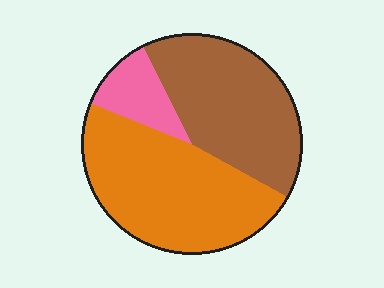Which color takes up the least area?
Pink, at roughly 10%.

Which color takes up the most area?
Orange, at roughly 50%.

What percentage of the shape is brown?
Brown takes up about two fifths (2/5) of the shape.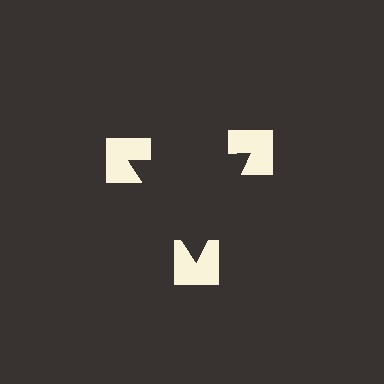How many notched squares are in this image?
There are 3 — one at each vertex of the illusory triangle.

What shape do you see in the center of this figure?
An illusory triangle — its edges are inferred from the aligned wedge cuts in the notched squares, not physically drawn.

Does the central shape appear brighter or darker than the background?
It typically appears slightly darker than the background, even though no actual brightness change is drawn.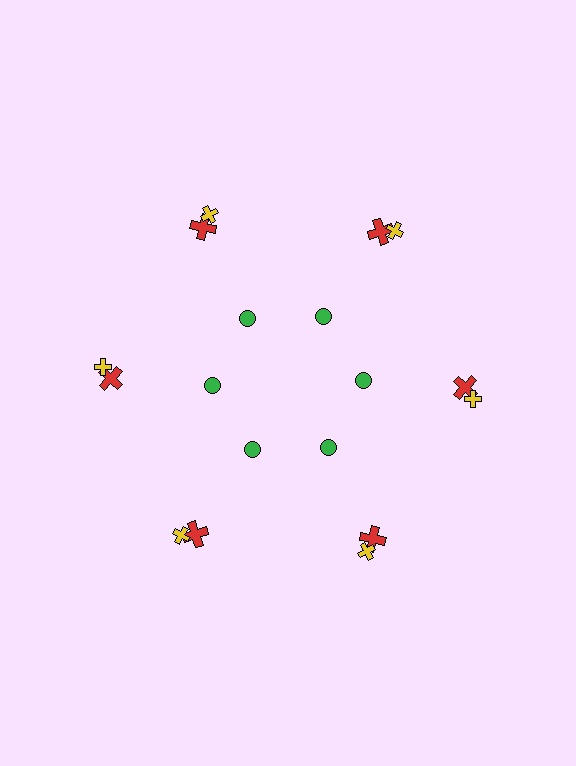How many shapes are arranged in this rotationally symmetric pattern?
There are 18 shapes, arranged in 6 groups of 3.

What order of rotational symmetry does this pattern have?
This pattern has 6-fold rotational symmetry.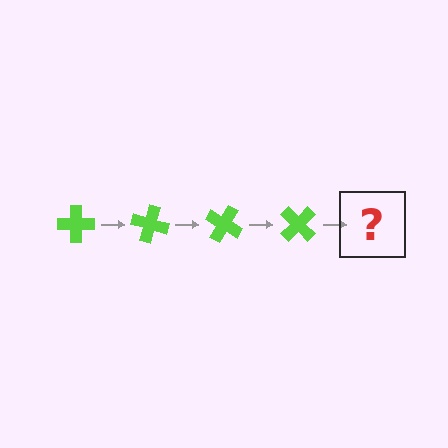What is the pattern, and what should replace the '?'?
The pattern is that the cross rotates 15 degrees each step. The '?' should be a lime cross rotated 60 degrees.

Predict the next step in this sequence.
The next step is a lime cross rotated 60 degrees.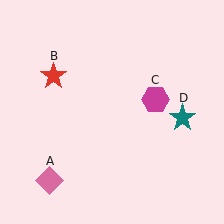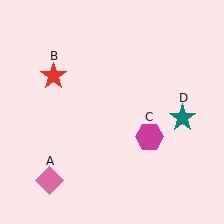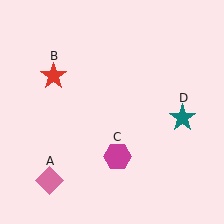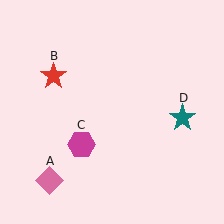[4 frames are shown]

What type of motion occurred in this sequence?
The magenta hexagon (object C) rotated clockwise around the center of the scene.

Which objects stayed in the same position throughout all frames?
Pink diamond (object A) and red star (object B) and teal star (object D) remained stationary.